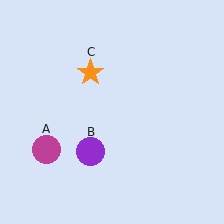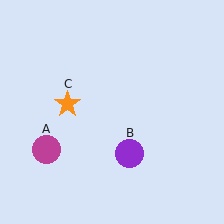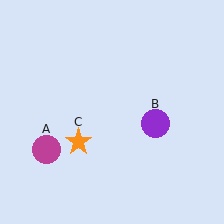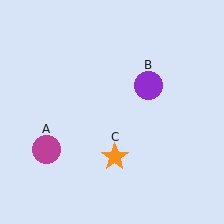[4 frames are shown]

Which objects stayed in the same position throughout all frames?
Magenta circle (object A) remained stationary.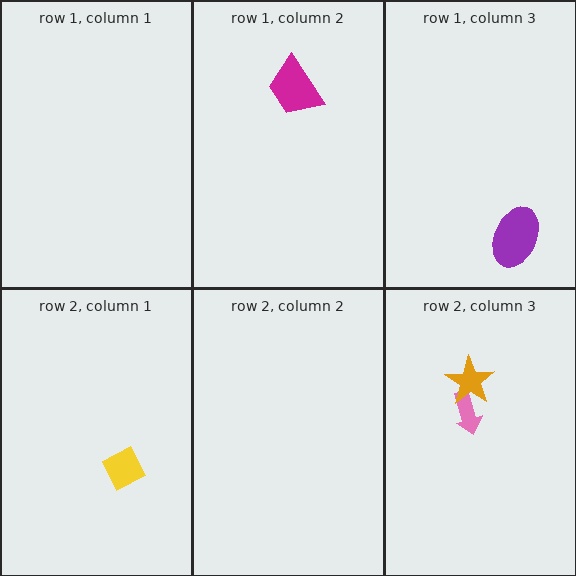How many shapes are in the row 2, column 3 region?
2.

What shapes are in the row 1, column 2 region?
The magenta trapezoid.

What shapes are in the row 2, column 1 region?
The yellow diamond.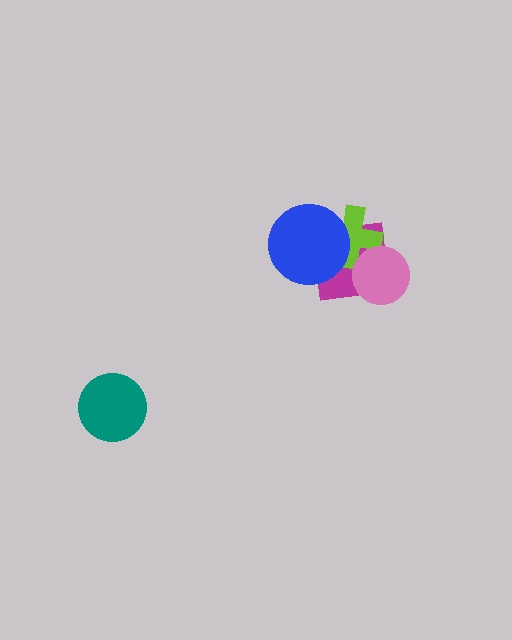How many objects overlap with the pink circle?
2 objects overlap with the pink circle.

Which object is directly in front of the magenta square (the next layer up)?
The lime cross is directly in front of the magenta square.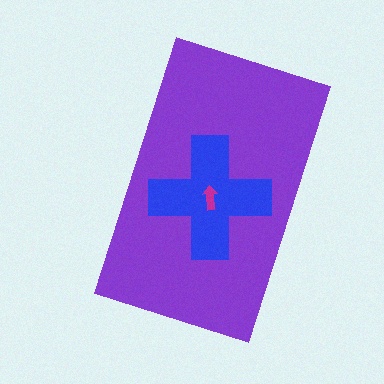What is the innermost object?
The magenta arrow.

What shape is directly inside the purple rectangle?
The blue cross.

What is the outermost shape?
The purple rectangle.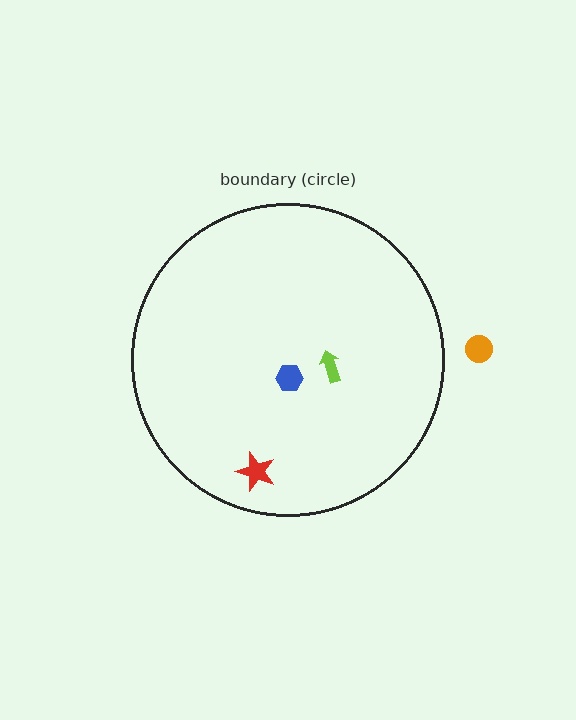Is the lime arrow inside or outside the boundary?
Inside.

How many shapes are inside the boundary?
3 inside, 1 outside.